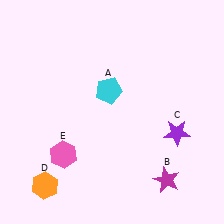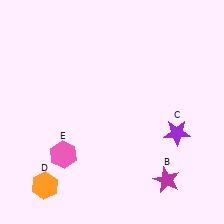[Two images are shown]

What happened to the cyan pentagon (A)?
The cyan pentagon (A) was removed in Image 2. It was in the top-left area of Image 1.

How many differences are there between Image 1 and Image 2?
There is 1 difference between the two images.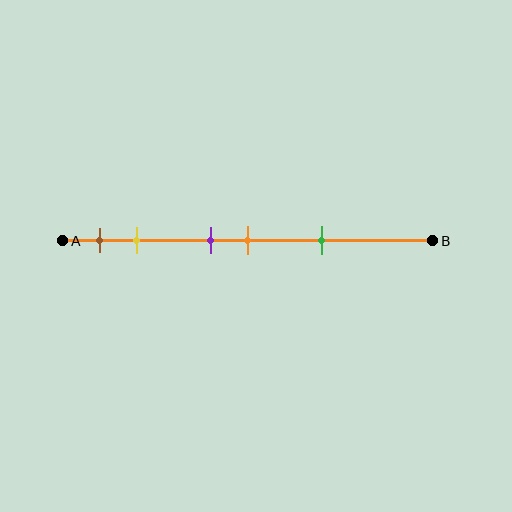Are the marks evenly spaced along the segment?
No, the marks are not evenly spaced.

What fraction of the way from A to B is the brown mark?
The brown mark is approximately 10% (0.1) of the way from A to B.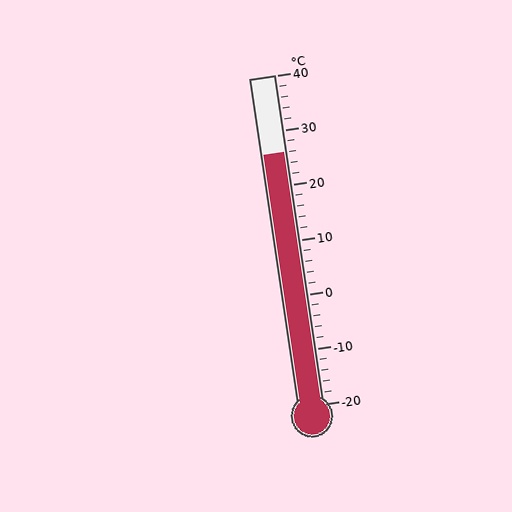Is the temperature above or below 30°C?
The temperature is below 30°C.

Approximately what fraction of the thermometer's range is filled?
The thermometer is filled to approximately 75% of its range.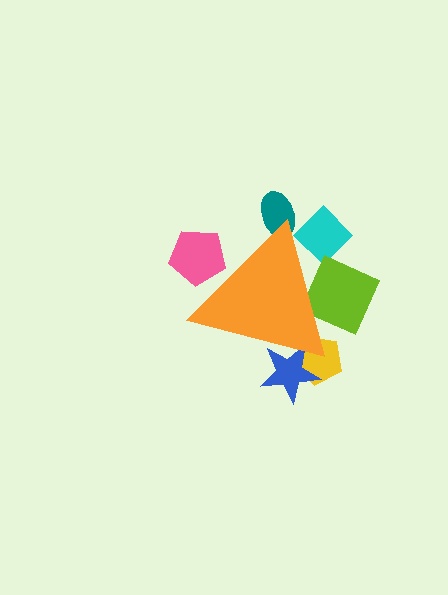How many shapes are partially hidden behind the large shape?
6 shapes are partially hidden.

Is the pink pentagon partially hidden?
Yes, the pink pentagon is partially hidden behind the orange triangle.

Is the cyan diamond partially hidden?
Yes, the cyan diamond is partially hidden behind the orange triangle.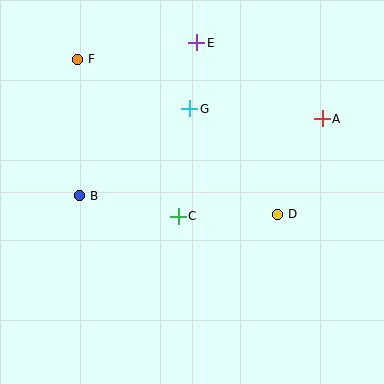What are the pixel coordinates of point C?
Point C is at (178, 216).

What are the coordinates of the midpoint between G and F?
The midpoint between G and F is at (134, 84).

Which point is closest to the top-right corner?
Point A is closest to the top-right corner.